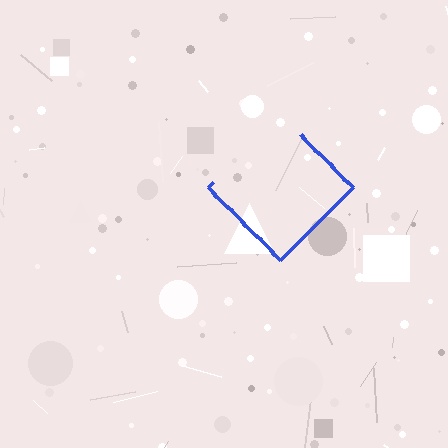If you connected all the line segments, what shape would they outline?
They would outline a diamond.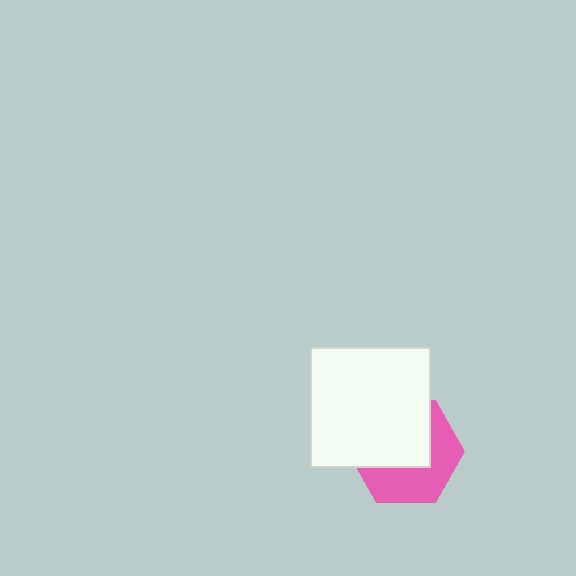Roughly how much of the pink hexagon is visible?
About half of it is visible (roughly 47%).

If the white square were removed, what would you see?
You would see the complete pink hexagon.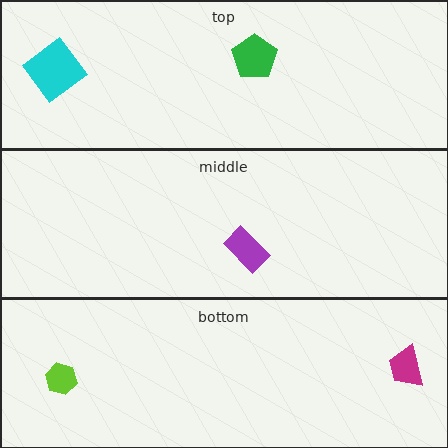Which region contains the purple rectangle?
The middle region.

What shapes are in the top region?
The cyan diamond, the green pentagon.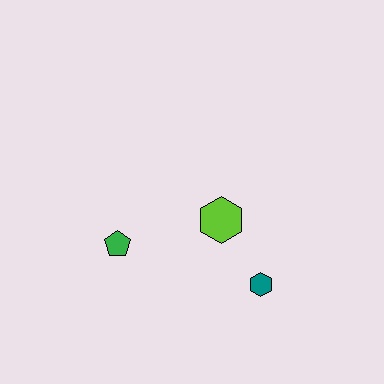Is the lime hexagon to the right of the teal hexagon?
No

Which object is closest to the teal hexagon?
The lime hexagon is closest to the teal hexagon.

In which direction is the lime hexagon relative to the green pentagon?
The lime hexagon is to the right of the green pentagon.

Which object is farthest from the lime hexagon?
The green pentagon is farthest from the lime hexagon.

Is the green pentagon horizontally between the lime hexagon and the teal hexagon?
No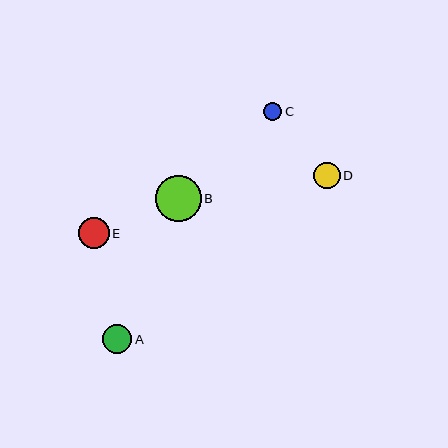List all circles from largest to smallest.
From largest to smallest: B, E, A, D, C.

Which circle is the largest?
Circle B is the largest with a size of approximately 46 pixels.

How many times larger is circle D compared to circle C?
Circle D is approximately 1.5 times the size of circle C.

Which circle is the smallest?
Circle C is the smallest with a size of approximately 18 pixels.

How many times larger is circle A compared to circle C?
Circle A is approximately 1.6 times the size of circle C.